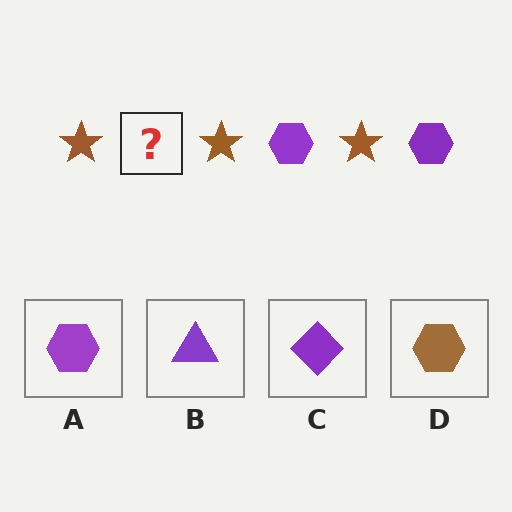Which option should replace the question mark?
Option A.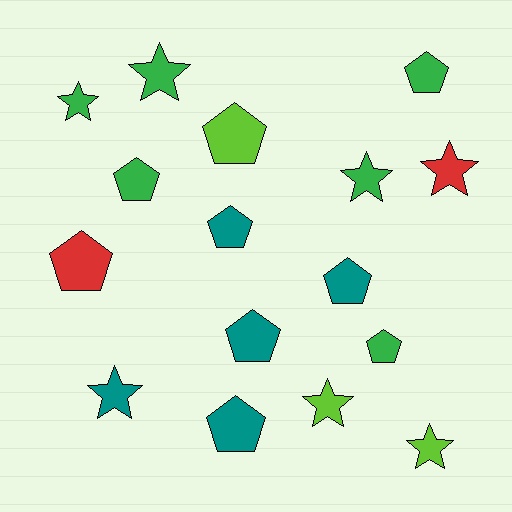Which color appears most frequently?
Green, with 6 objects.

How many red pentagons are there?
There is 1 red pentagon.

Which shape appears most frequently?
Pentagon, with 9 objects.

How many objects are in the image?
There are 16 objects.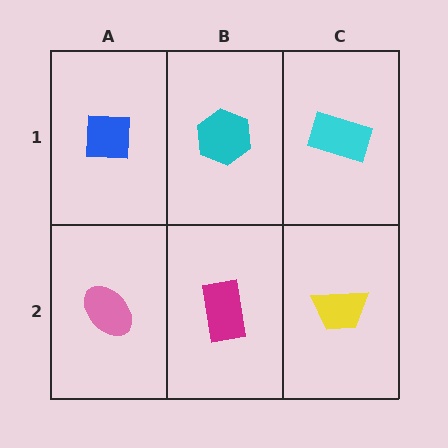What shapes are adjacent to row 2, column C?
A cyan rectangle (row 1, column C), a magenta rectangle (row 2, column B).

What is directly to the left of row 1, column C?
A cyan hexagon.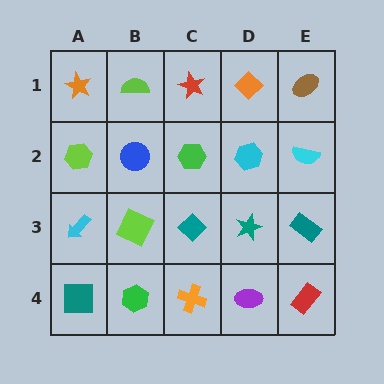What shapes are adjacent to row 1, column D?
A cyan hexagon (row 2, column D), a red star (row 1, column C), a brown ellipse (row 1, column E).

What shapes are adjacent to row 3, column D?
A cyan hexagon (row 2, column D), a purple ellipse (row 4, column D), a teal diamond (row 3, column C), a teal rectangle (row 3, column E).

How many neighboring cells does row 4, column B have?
3.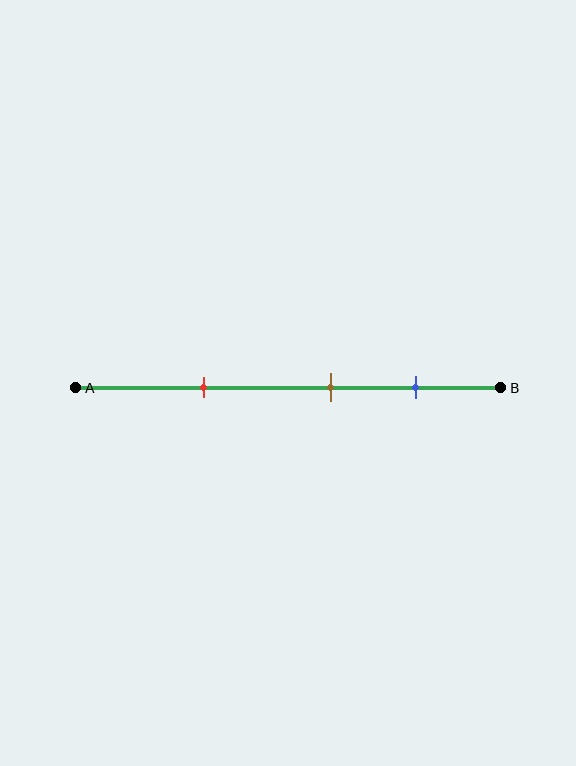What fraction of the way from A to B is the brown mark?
The brown mark is approximately 60% (0.6) of the way from A to B.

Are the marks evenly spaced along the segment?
Yes, the marks are approximately evenly spaced.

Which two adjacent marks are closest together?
The brown and blue marks are the closest adjacent pair.